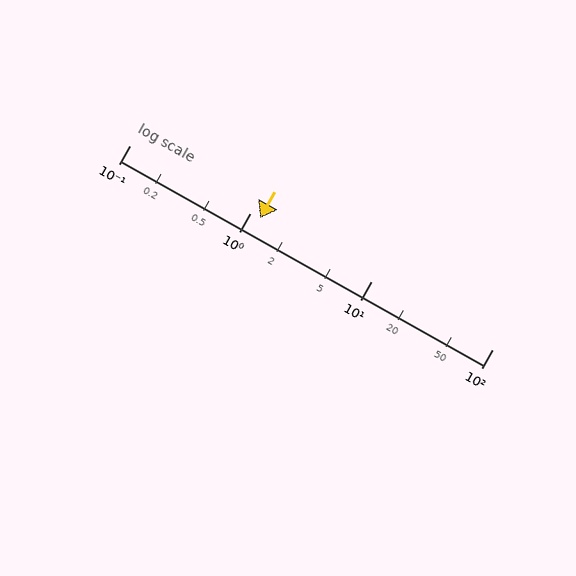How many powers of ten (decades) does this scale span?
The scale spans 3 decades, from 0.1 to 100.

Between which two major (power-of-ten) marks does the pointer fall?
The pointer is between 1 and 10.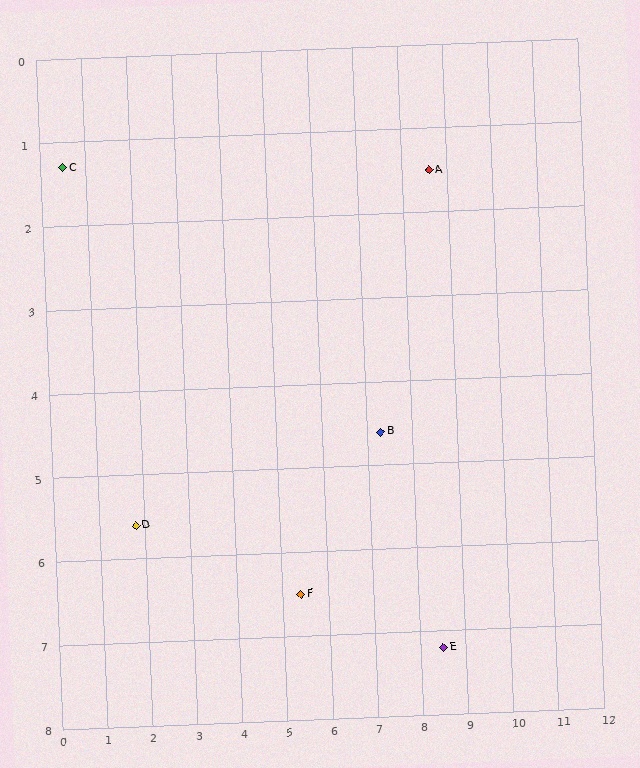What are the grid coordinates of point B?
Point B is at approximately (7.3, 4.6).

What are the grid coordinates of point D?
Point D is at approximately (1.8, 5.6).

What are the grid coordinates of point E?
Point E is at approximately (8.5, 7.2).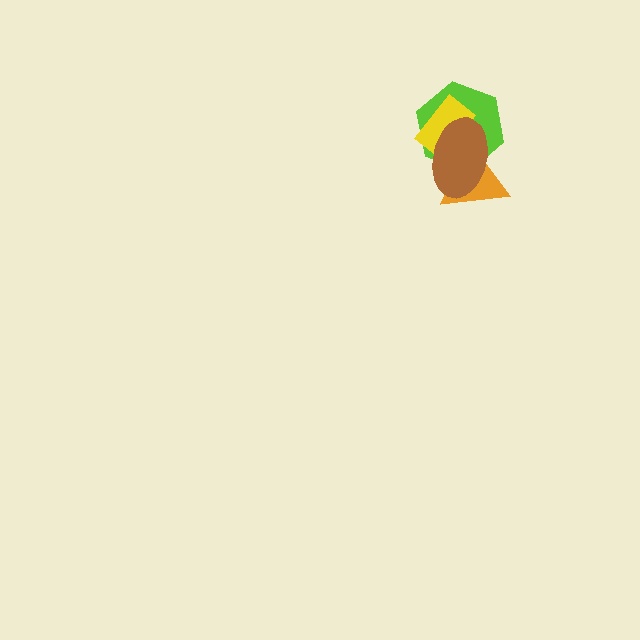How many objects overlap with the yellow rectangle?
3 objects overlap with the yellow rectangle.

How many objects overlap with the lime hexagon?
3 objects overlap with the lime hexagon.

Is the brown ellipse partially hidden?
No, no other shape covers it.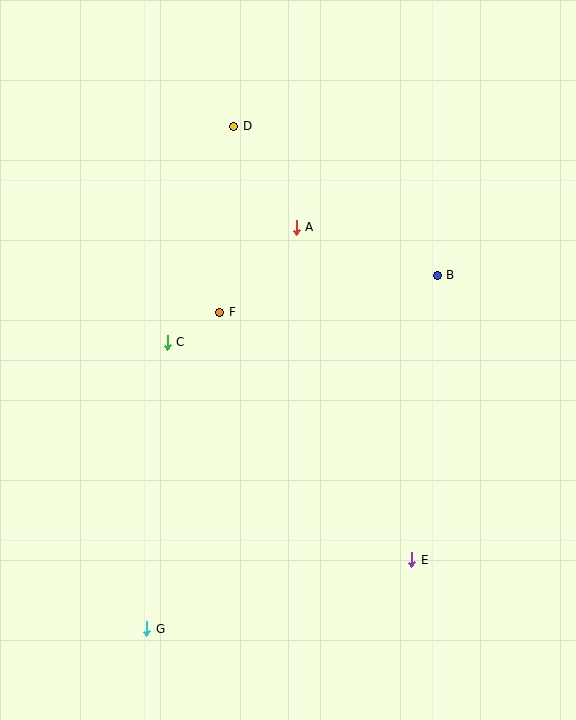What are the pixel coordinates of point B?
Point B is at (437, 275).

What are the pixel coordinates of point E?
Point E is at (412, 560).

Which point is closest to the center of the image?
Point F at (220, 312) is closest to the center.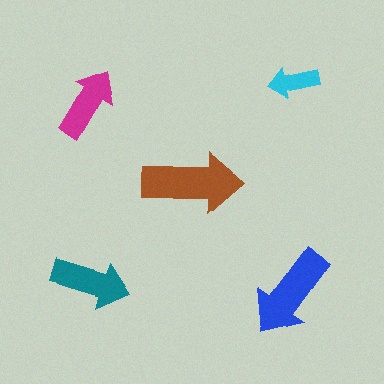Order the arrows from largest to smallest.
the brown one, the blue one, the teal one, the magenta one, the cyan one.